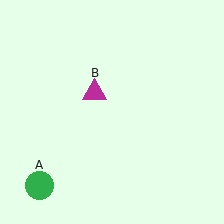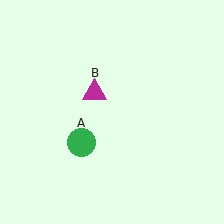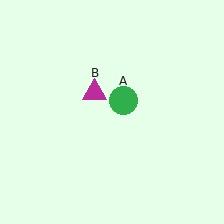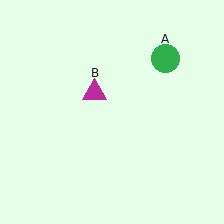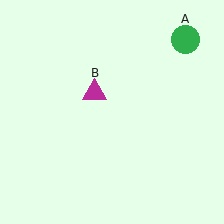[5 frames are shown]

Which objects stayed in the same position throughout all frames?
Magenta triangle (object B) remained stationary.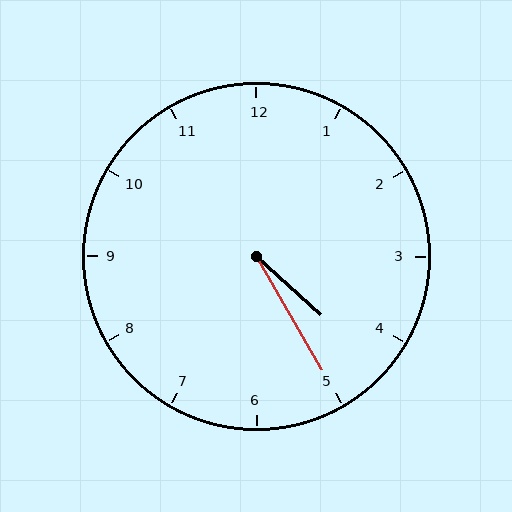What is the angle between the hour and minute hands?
Approximately 18 degrees.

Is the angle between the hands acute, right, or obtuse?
It is acute.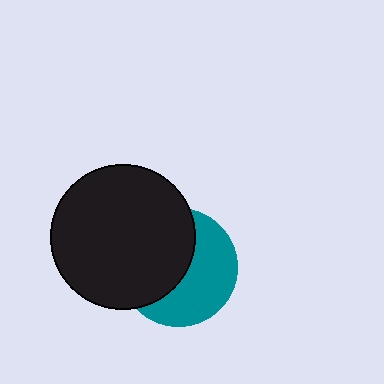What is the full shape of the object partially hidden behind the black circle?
The partially hidden object is a teal circle.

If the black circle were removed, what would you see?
You would see the complete teal circle.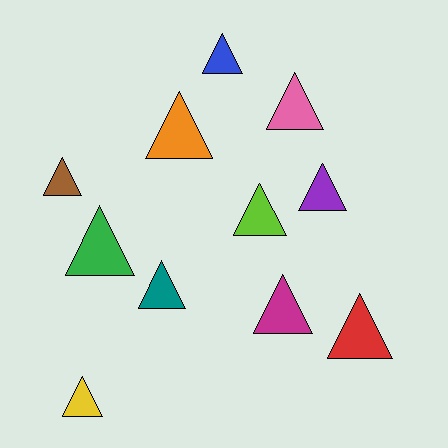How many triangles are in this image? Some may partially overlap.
There are 11 triangles.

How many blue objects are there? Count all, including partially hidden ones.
There is 1 blue object.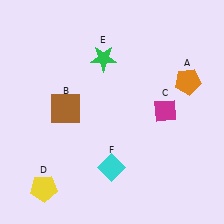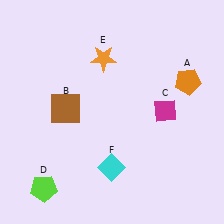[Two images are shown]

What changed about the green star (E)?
In Image 1, E is green. In Image 2, it changed to orange.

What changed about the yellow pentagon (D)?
In Image 1, D is yellow. In Image 2, it changed to lime.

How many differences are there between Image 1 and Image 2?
There are 2 differences between the two images.